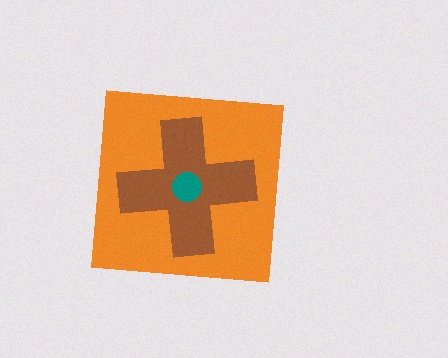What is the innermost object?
The teal circle.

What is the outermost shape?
The orange square.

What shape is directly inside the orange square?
The brown cross.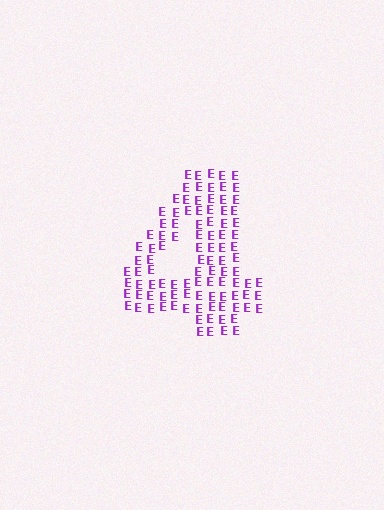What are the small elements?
The small elements are letter E's.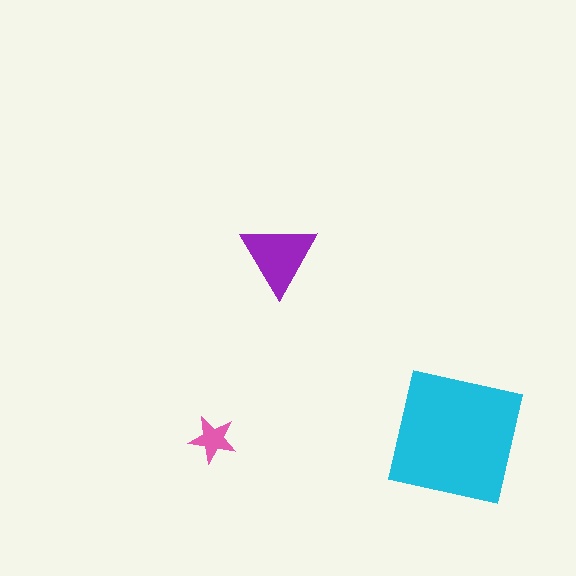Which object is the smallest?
The pink star.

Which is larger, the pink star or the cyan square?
The cyan square.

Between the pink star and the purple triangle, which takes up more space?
The purple triangle.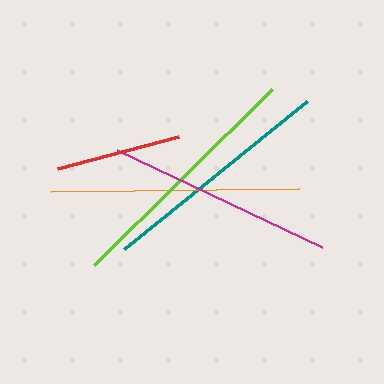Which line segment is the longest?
The lime line is the longest at approximately 250 pixels.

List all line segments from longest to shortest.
From longest to shortest: lime, orange, teal, magenta, red.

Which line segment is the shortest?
The red line is the shortest at approximately 125 pixels.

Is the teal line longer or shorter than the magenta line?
The teal line is longer than the magenta line.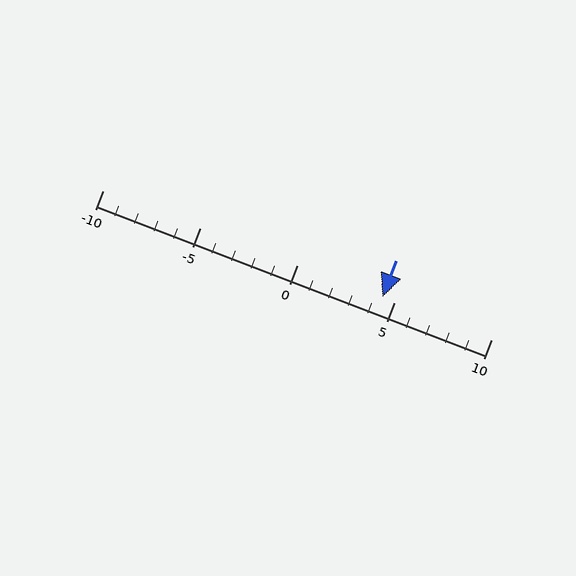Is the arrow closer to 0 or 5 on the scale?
The arrow is closer to 5.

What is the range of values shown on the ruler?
The ruler shows values from -10 to 10.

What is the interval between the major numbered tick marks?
The major tick marks are spaced 5 units apart.